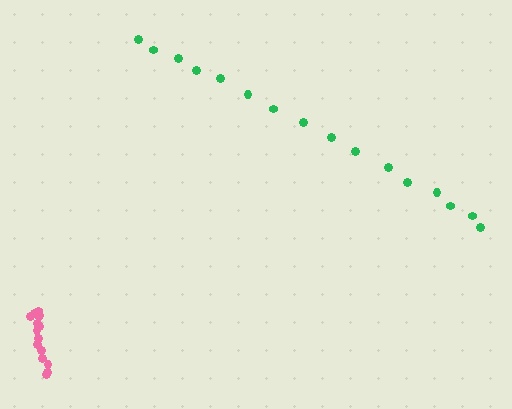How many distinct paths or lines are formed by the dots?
There are 2 distinct paths.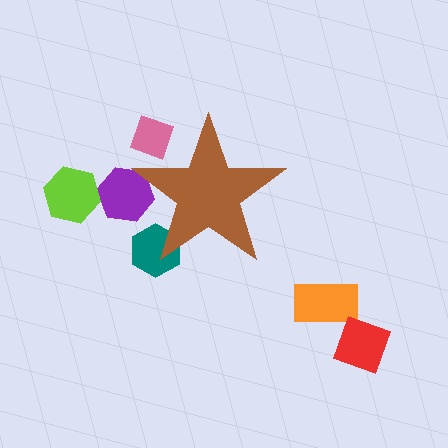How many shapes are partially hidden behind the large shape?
3 shapes are partially hidden.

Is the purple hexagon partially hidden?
Yes, the purple hexagon is partially hidden behind the brown star.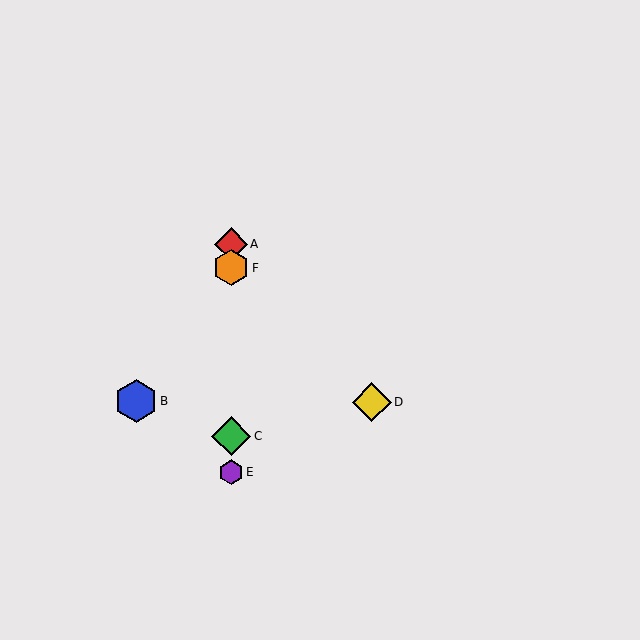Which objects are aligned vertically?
Objects A, C, E, F are aligned vertically.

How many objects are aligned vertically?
4 objects (A, C, E, F) are aligned vertically.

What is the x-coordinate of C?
Object C is at x≈231.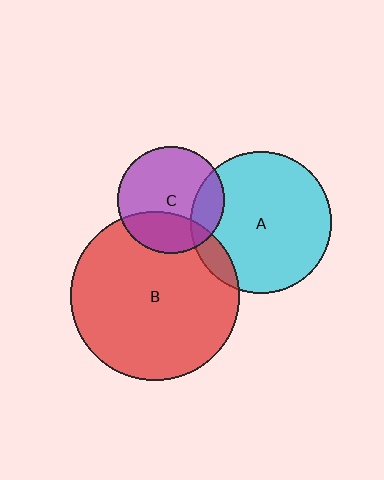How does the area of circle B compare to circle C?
Approximately 2.5 times.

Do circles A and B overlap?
Yes.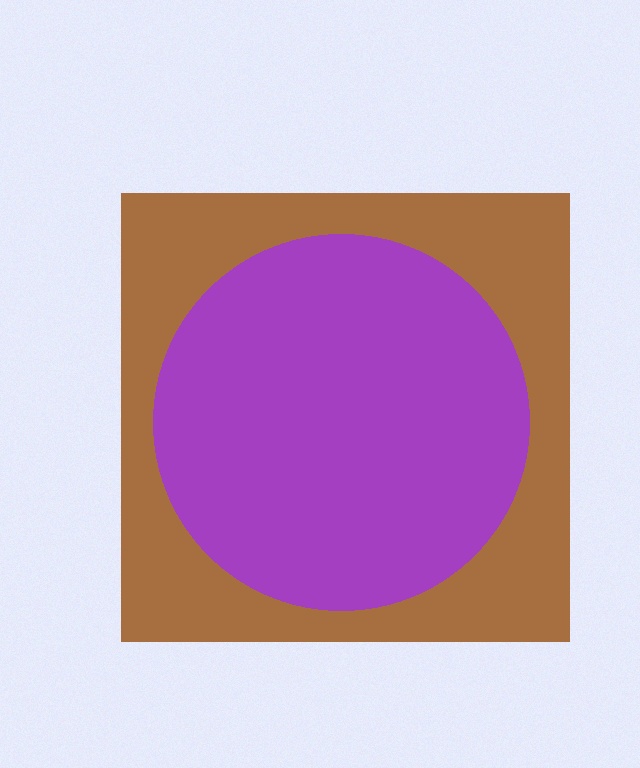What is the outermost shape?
The brown square.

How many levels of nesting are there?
2.